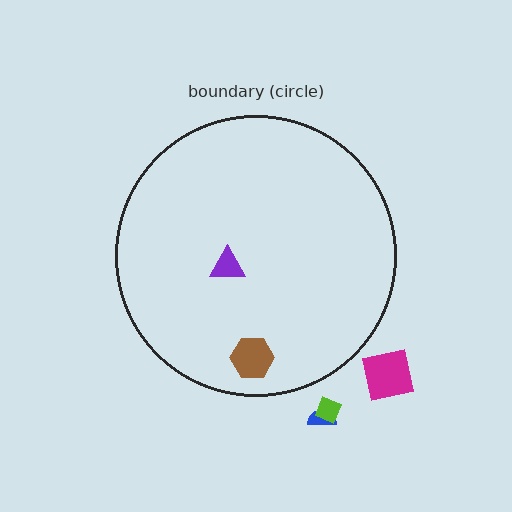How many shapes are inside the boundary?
2 inside, 3 outside.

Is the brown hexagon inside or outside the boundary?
Inside.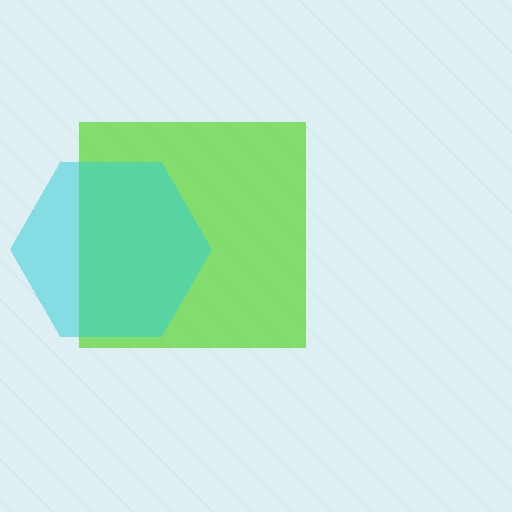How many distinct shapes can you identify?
There are 2 distinct shapes: a lime square, a cyan hexagon.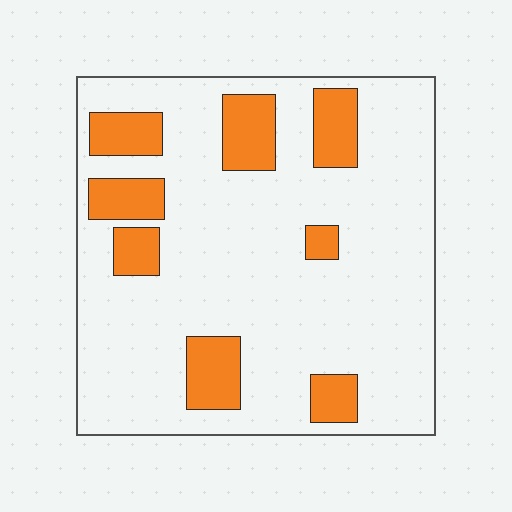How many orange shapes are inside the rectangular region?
8.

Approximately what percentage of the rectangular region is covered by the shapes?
Approximately 20%.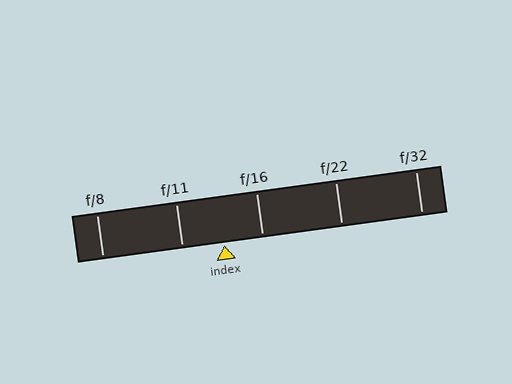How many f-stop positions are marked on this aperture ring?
There are 5 f-stop positions marked.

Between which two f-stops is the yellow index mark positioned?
The index mark is between f/11 and f/16.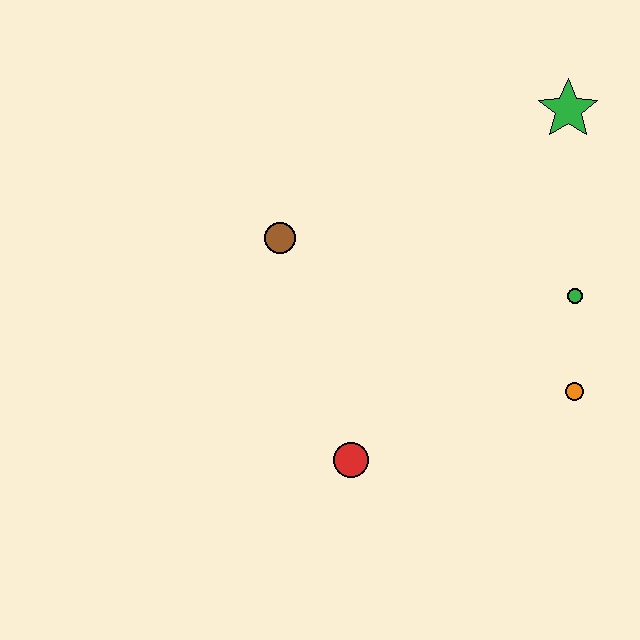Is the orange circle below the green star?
Yes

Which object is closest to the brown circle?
The red circle is closest to the brown circle.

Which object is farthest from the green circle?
The brown circle is farthest from the green circle.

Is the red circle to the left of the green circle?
Yes